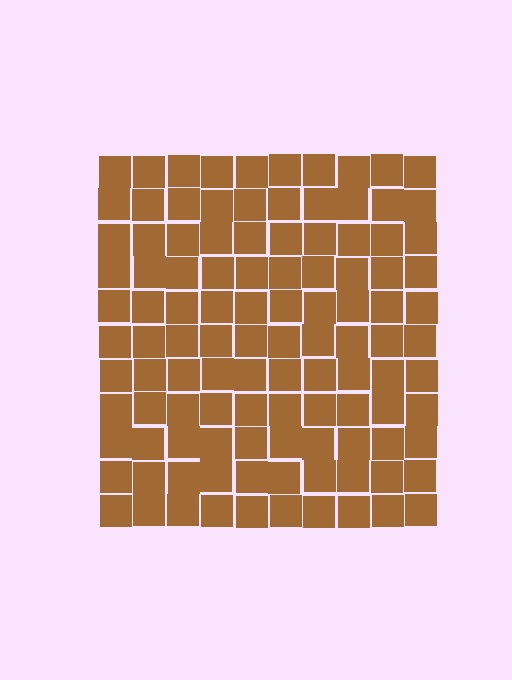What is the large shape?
The large shape is a square.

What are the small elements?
The small elements are squares.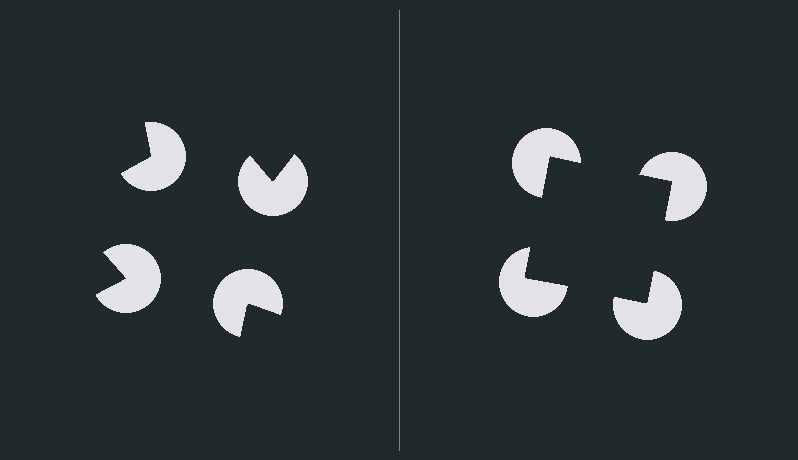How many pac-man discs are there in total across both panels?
8 — 4 on each side.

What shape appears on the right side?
An illusory square.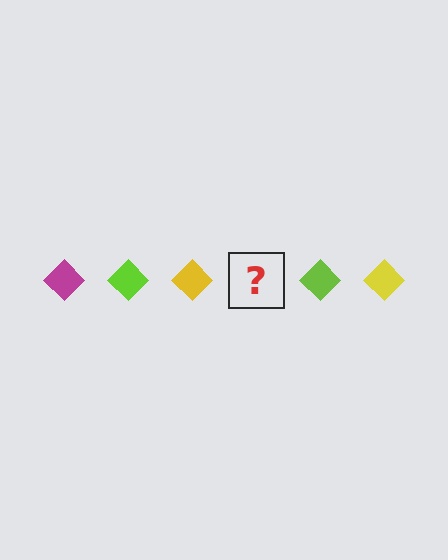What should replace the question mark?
The question mark should be replaced with a magenta diamond.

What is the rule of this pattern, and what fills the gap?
The rule is that the pattern cycles through magenta, lime, yellow diamonds. The gap should be filled with a magenta diamond.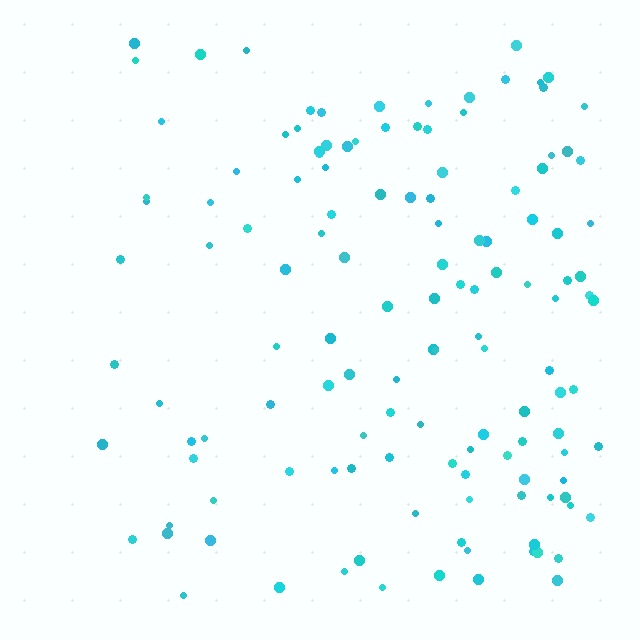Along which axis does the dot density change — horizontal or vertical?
Horizontal.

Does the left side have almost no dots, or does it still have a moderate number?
Still a moderate number, just noticeably fewer than the right.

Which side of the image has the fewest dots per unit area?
The left.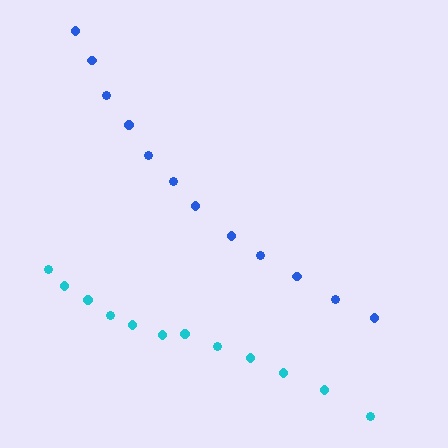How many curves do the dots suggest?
There are 2 distinct paths.